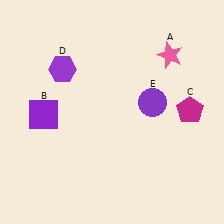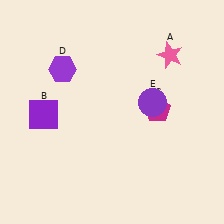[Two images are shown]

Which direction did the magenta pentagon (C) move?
The magenta pentagon (C) moved left.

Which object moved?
The magenta pentagon (C) moved left.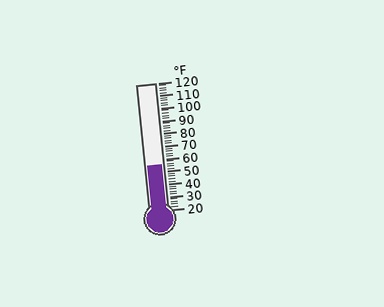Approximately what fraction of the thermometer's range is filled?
The thermometer is filled to approximately 35% of its range.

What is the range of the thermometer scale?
The thermometer scale ranges from 20°F to 120°F.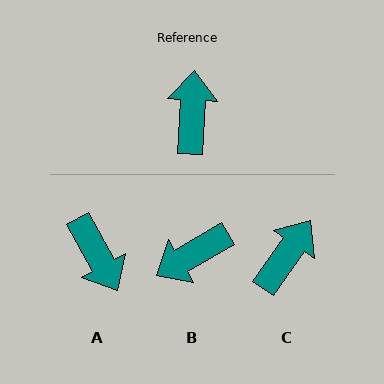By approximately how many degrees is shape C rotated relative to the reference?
Approximately 31 degrees clockwise.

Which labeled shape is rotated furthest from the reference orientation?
A, about 148 degrees away.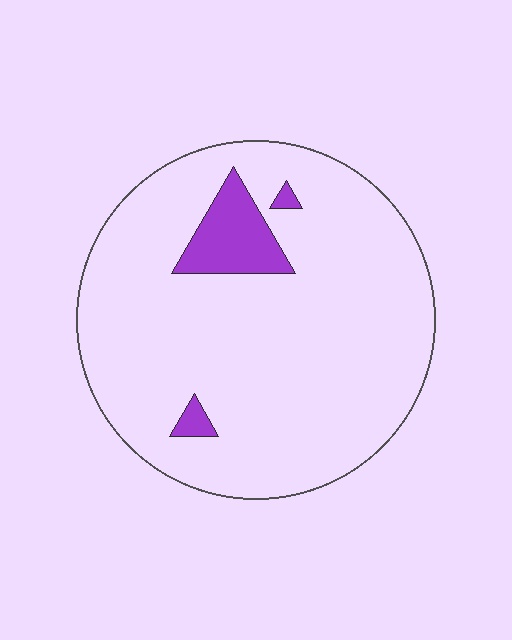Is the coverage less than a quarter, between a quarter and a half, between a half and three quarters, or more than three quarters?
Less than a quarter.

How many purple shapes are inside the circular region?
3.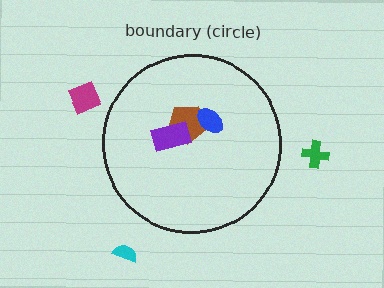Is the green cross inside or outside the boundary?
Outside.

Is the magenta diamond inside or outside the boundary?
Outside.